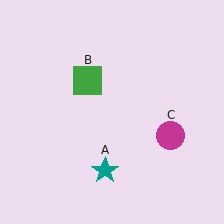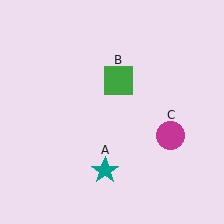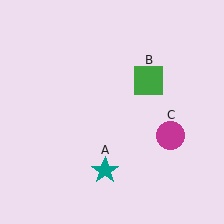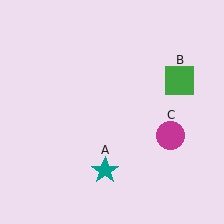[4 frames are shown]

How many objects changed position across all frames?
1 object changed position: green square (object B).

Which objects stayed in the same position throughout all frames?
Teal star (object A) and magenta circle (object C) remained stationary.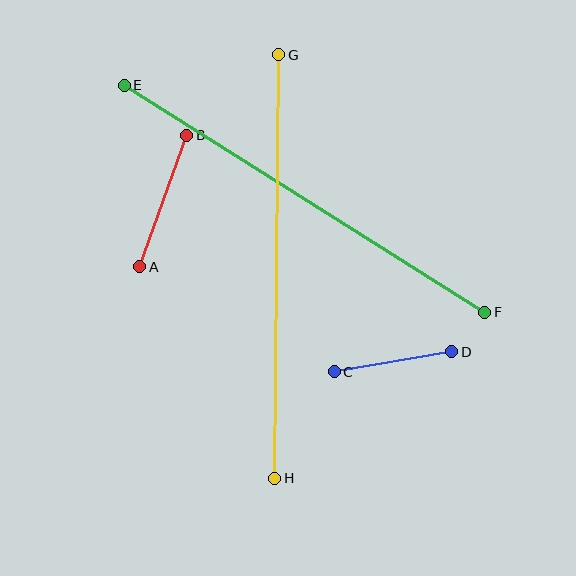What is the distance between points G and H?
The distance is approximately 424 pixels.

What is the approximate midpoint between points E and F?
The midpoint is at approximately (304, 199) pixels.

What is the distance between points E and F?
The distance is approximately 426 pixels.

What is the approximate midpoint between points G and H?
The midpoint is at approximately (277, 266) pixels.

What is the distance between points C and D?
The distance is approximately 119 pixels.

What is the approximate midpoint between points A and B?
The midpoint is at approximately (163, 201) pixels.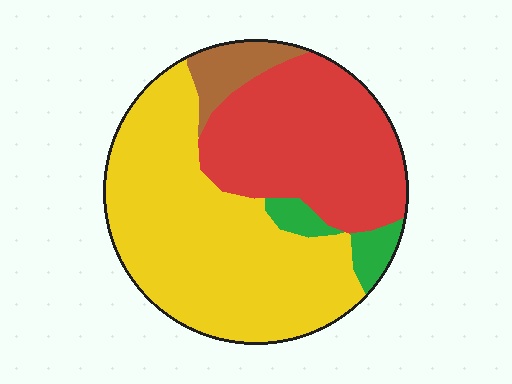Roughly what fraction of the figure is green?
Green covers roughly 5% of the figure.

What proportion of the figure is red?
Red covers 35% of the figure.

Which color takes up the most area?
Yellow, at roughly 50%.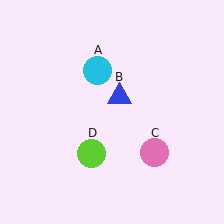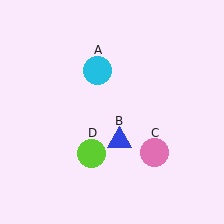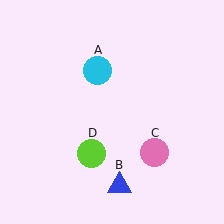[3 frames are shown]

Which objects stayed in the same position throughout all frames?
Cyan circle (object A) and pink circle (object C) and lime circle (object D) remained stationary.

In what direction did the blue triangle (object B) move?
The blue triangle (object B) moved down.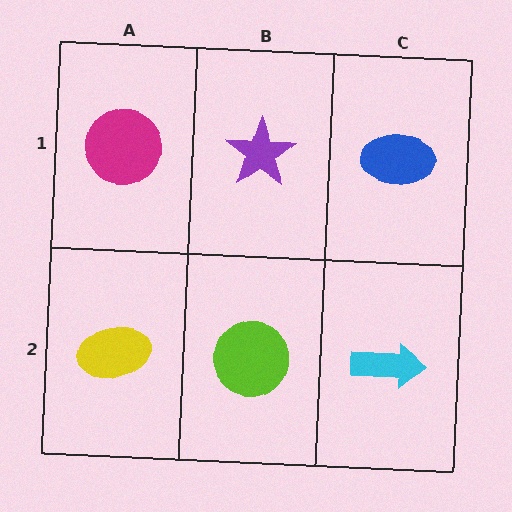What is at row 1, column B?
A purple star.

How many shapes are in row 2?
3 shapes.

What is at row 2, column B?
A lime circle.